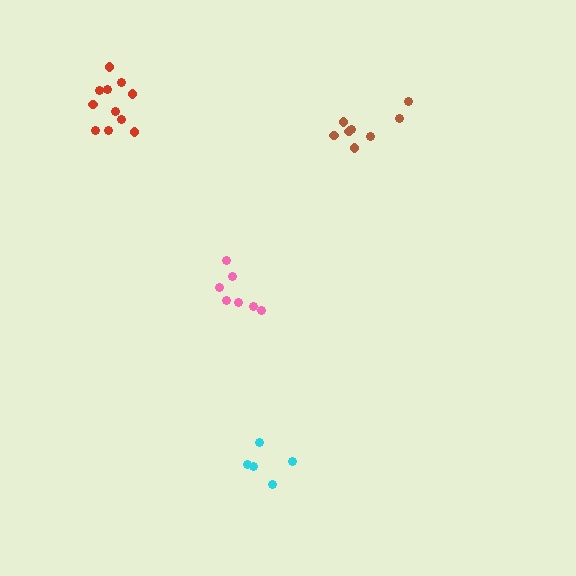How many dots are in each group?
Group 1: 8 dots, Group 2: 11 dots, Group 3: 5 dots, Group 4: 7 dots (31 total).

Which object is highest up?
The red cluster is topmost.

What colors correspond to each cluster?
The clusters are colored: brown, red, cyan, pink.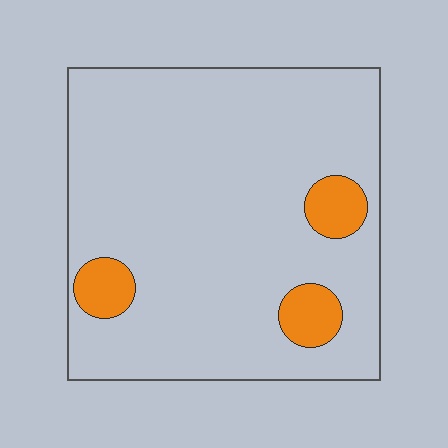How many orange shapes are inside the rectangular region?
3.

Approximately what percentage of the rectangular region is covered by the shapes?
Approximately 10%.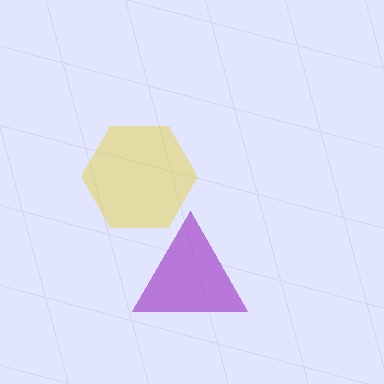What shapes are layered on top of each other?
The layered shapes are: a yellow hexagon, a purple triangle.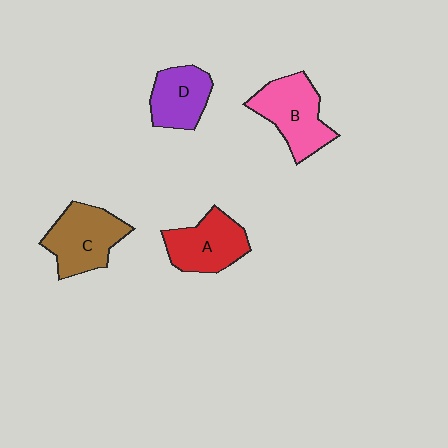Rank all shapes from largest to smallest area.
From largest to smallest: B (pink), C (brown), A (red), D (purple).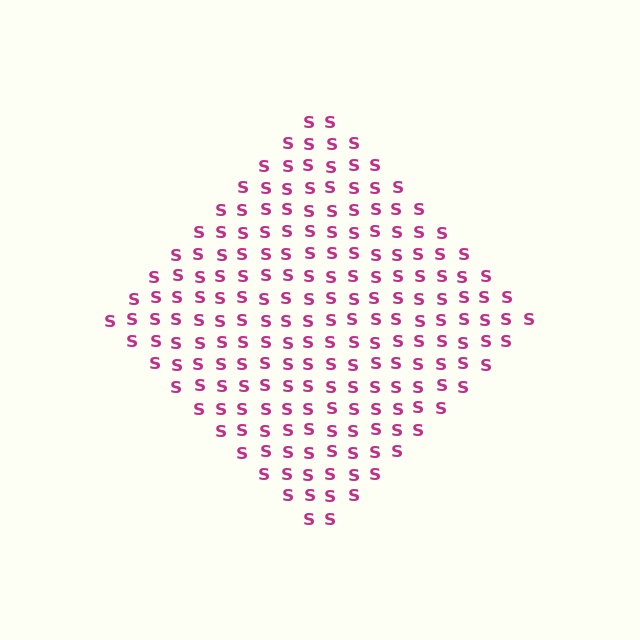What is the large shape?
The large shape is a diamond.